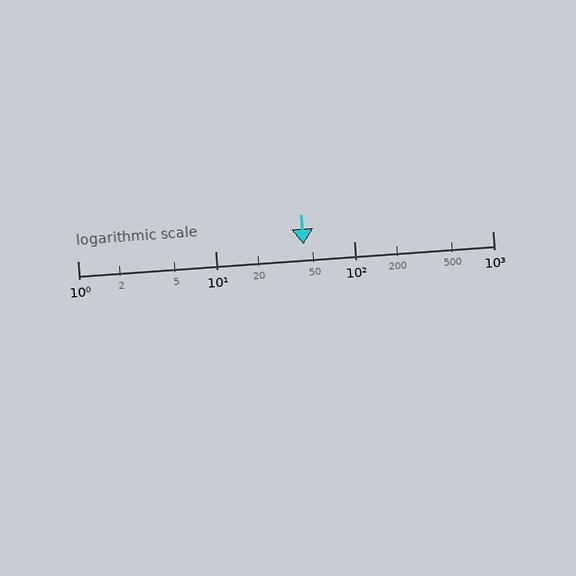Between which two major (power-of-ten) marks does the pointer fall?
The pointer is between 10 and 100.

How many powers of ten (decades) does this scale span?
The scale spans 3 decades, from 1 to 1000.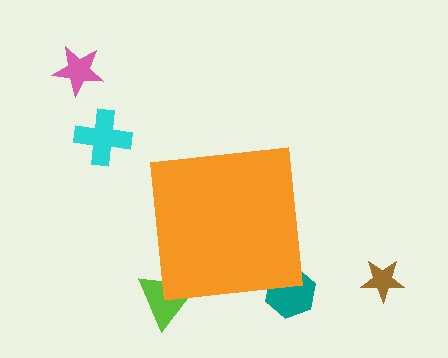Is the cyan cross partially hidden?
No, the cyan cross is fully visible.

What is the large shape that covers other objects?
An orange square.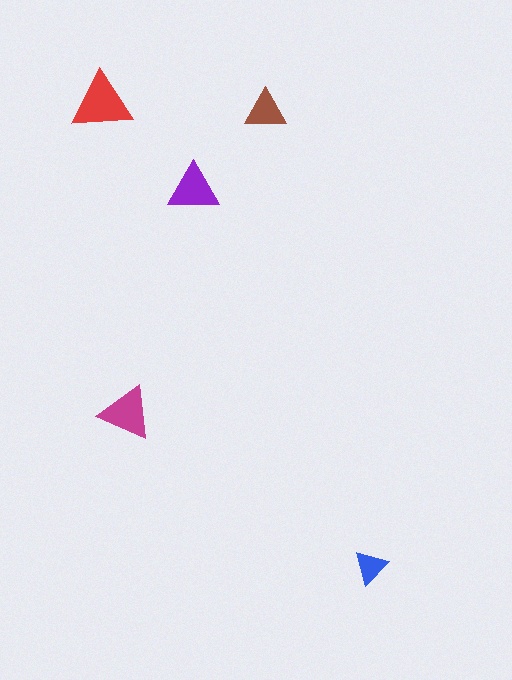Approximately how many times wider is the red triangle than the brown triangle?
About 1.5 times wider.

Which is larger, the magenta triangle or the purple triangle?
The magenta one.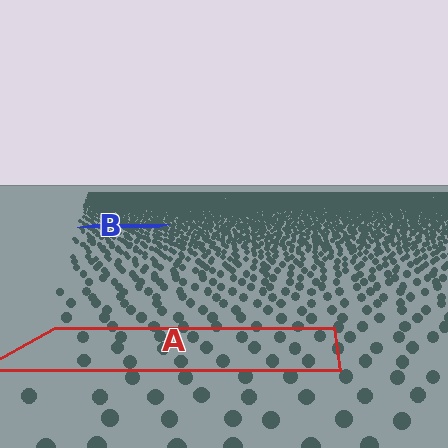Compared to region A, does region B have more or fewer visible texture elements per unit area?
Region B has more texture elements per unit area — they are packed more densely because it is farther away.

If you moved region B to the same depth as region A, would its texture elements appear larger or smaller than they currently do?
They would appear larger. At a closer depth, the same texture elements are projected at a bigger on-screen size.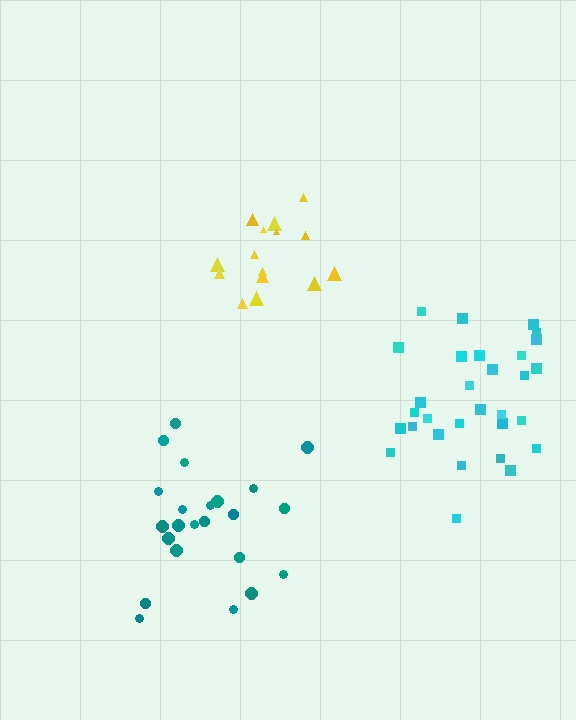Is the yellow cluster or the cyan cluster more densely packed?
Yellow.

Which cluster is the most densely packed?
Yellow.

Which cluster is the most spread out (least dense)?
Teal.